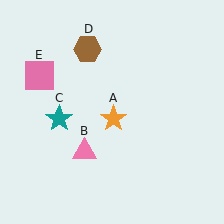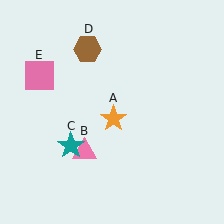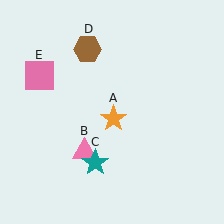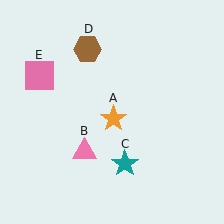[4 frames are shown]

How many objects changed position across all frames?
1 object changed position: teal star (object C).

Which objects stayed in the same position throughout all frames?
Orange star (object A) and pink triangle (object B) and brown hexagon (object D) and pink square (object E) remained stationary.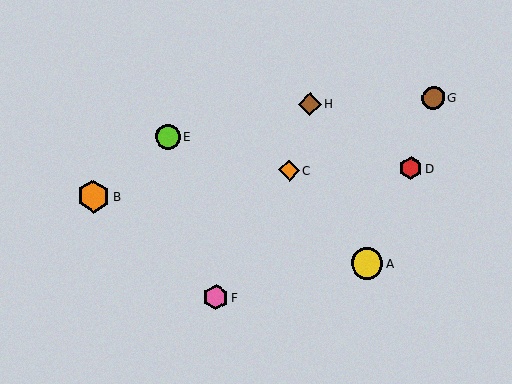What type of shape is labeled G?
Shape G is a brown circle.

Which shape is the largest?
The orange hexagon (labeled B) is the largest.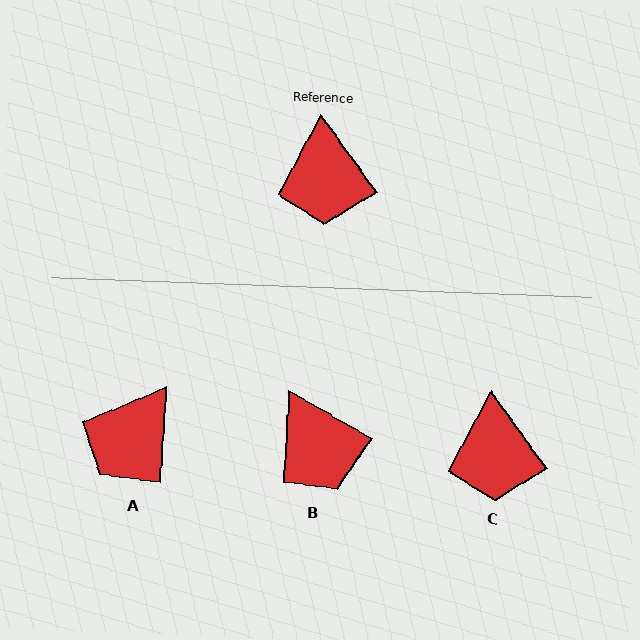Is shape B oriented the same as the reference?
No, it is off by about 25 degrees.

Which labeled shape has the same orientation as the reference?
C.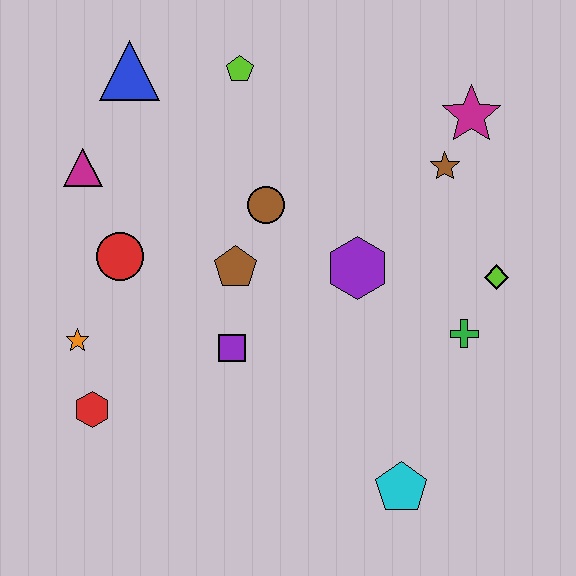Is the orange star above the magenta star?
No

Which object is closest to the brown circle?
The brown pentagon is closest to the brown circle.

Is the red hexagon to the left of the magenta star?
Yes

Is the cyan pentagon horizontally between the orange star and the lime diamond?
Yes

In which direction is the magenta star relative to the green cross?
The magenta star is above the green cross.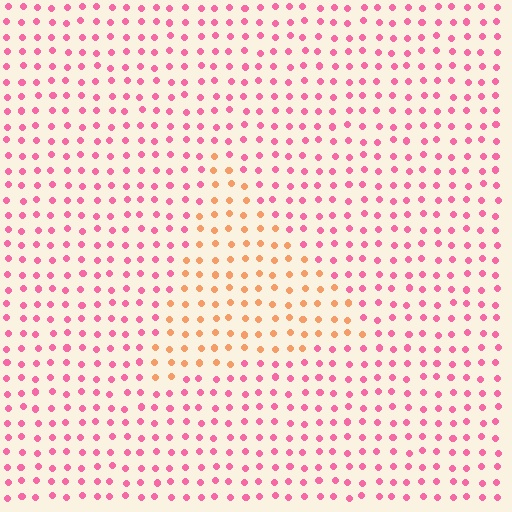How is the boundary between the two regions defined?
The boundary is defined purely by a slight shift in hue (about 49 degrees). Spacing, size, and orientation are identical on both sides.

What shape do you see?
I see a triangle.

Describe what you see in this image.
The image is filled with small pink elements in a uniform arrangement. A triangle-shaped region is visible where the elements are tinted to a slightly different hue, forming a subtle color boundary.